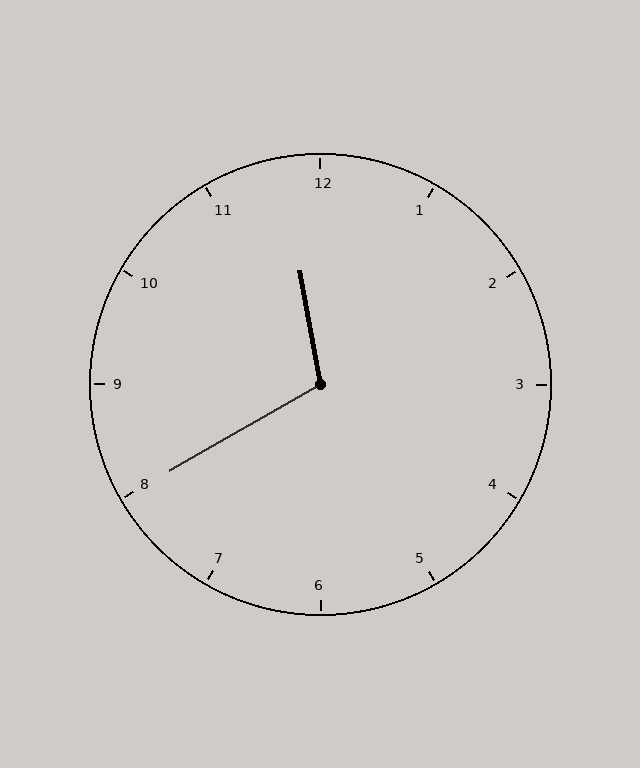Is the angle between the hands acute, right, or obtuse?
It is obtuse.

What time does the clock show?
11:40.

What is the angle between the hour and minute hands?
Approximately 110 degrees.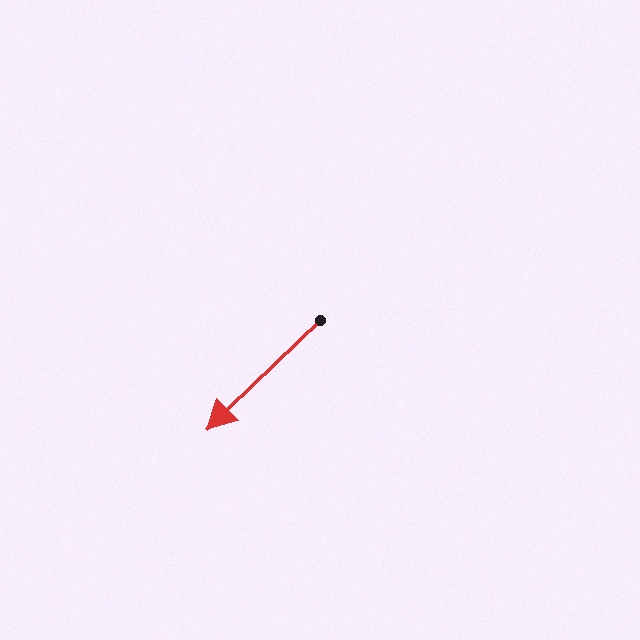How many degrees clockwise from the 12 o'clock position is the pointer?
Approximately 226 degrees.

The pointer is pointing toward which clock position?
Roughly 8 o'clock.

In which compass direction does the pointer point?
Southwest.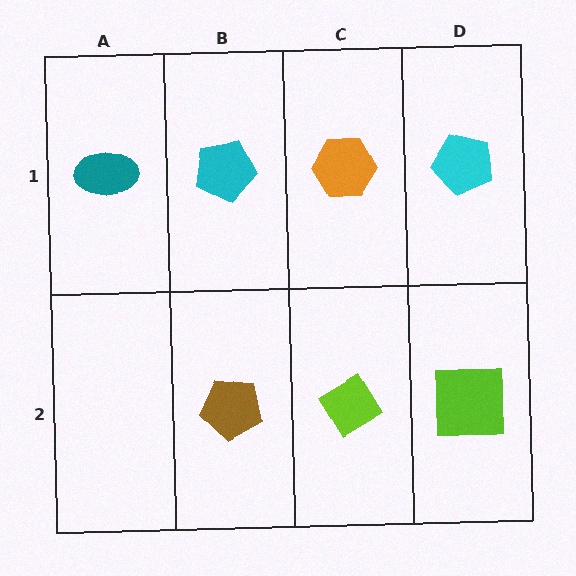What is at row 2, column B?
A brown pentagon.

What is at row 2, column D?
A lime square.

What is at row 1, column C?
An orange hexagon.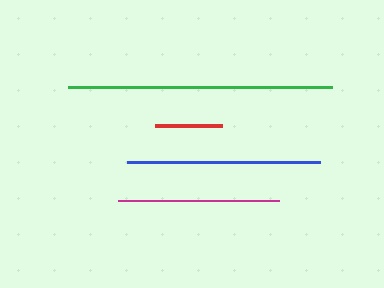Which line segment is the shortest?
The red line is the shortest at approximately 68 pixels.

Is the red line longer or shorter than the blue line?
The blue line is longer than the red line.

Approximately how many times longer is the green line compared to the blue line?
The green line is approximately 1.4 times the length of the blue line.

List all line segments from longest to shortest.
From longest to shortest: green, blue, magenta, red.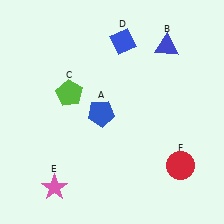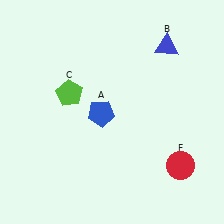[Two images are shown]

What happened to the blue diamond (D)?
The blue diamond (D) was removed in Image 2. It was in the top-right area of Image 1.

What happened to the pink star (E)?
The pink star (E) was removed in Image 2. It was in the bottom-left area of Image 1.